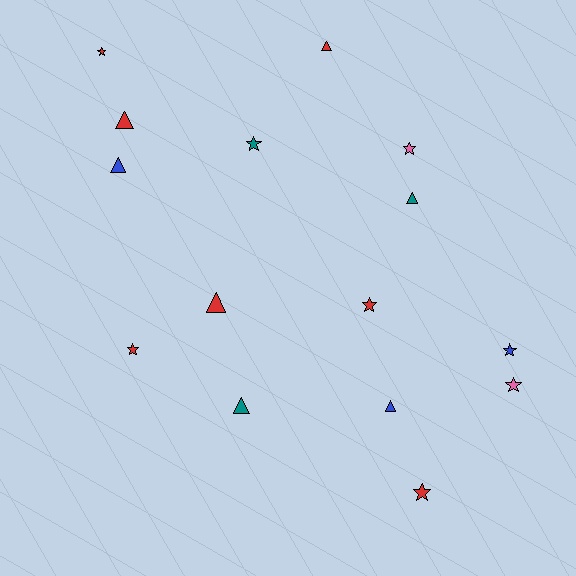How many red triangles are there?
There are 3 red triangles.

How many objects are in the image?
There are 15 objects.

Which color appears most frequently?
Red, with 7 objects.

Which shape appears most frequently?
Star, with 8 objects.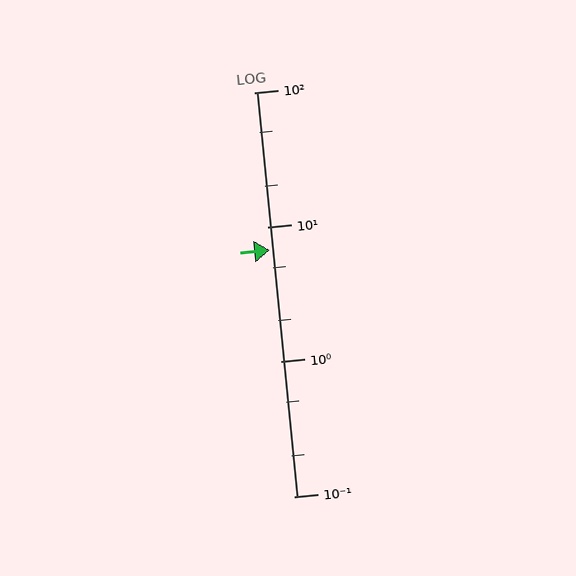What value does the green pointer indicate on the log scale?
The pointer indicates approximately 6.8.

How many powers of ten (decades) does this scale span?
The scale spans 3 decades, from 0.1 to 100.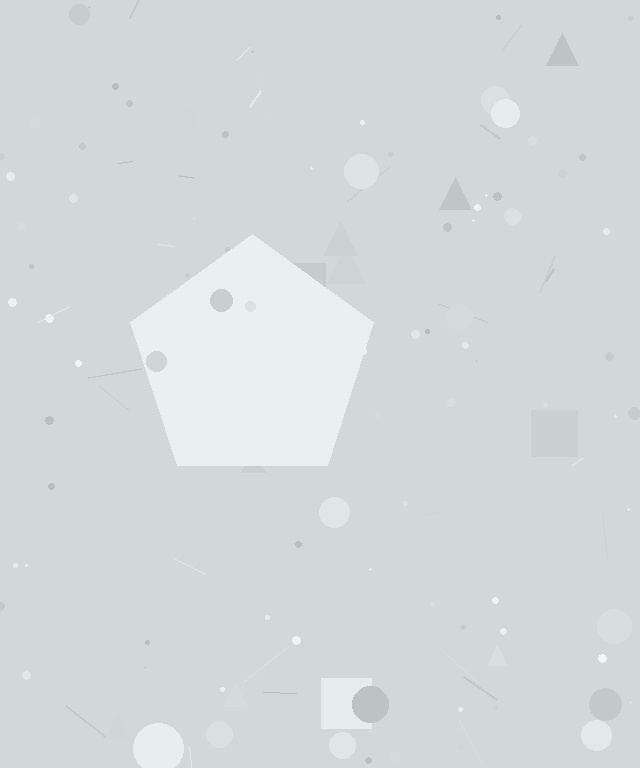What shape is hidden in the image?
A pentagon is hidden in the image.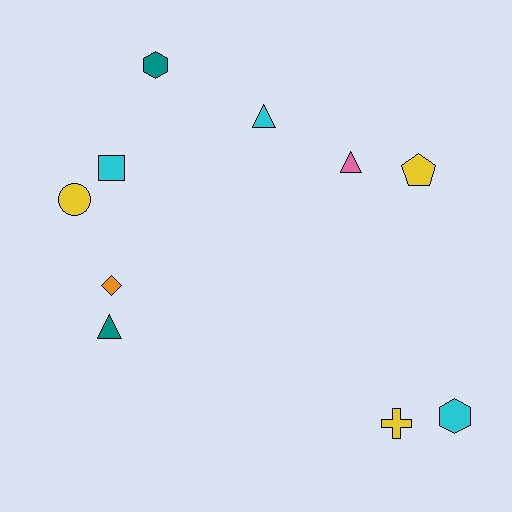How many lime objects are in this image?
There are no lime objects.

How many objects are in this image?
There are 10 objects.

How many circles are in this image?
There is 1 circle.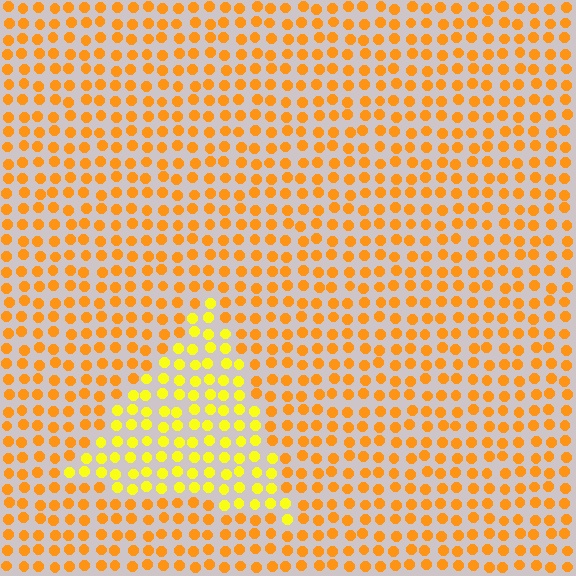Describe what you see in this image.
The image is filled with small orange elements in a uniform arrangement. A triangle-shaped region is visible where the elements are tinted to a slightly different hue, forming a subtle color boundary.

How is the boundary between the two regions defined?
The boundary is defined purely by a slight shift in hue (about 29 degrees). Spacing, size, and orientation are identical on both sides.